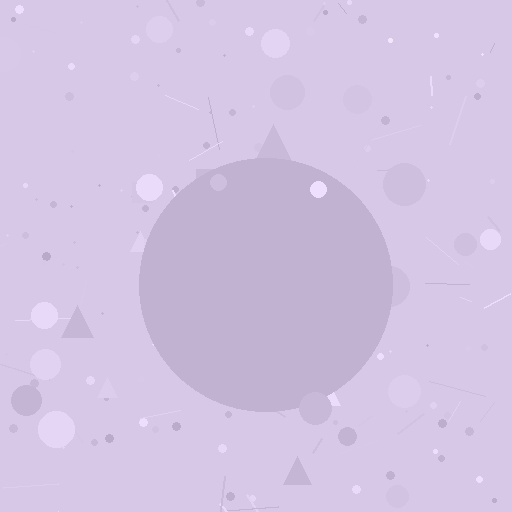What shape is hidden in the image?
A circle is hidden in the image.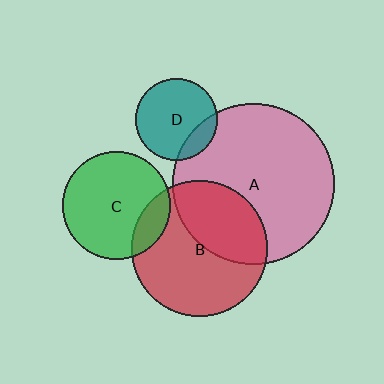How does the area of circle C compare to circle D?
Approximately 1.7 times.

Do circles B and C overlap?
Yes.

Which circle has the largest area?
Circle A (pink).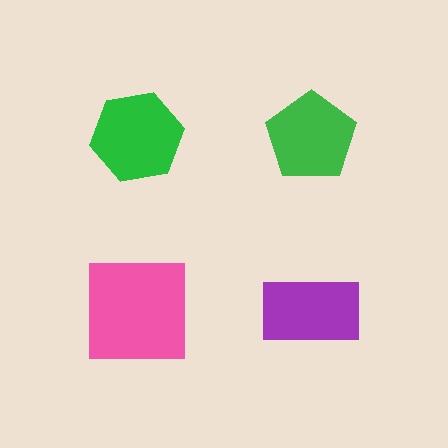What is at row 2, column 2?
A purple rectangle.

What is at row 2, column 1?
A pink square.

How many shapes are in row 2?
2 shapes.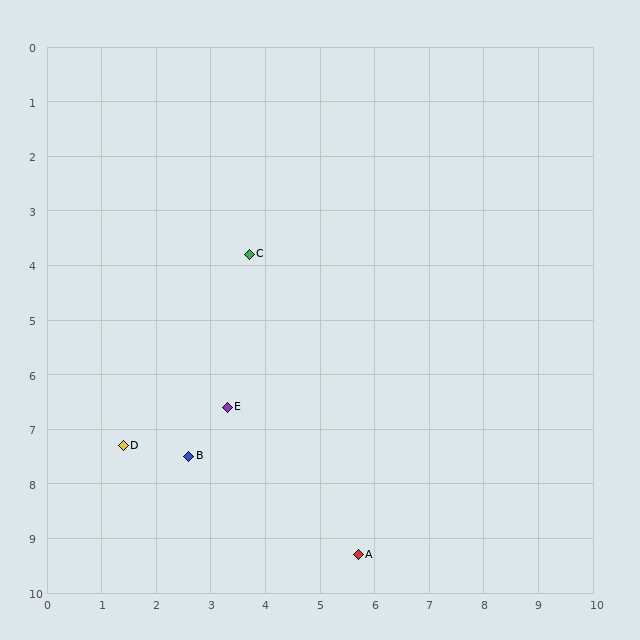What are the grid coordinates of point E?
Point E is at approximately (3.3, 6.6).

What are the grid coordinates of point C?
Point C is at approximately (3.7, 3.8).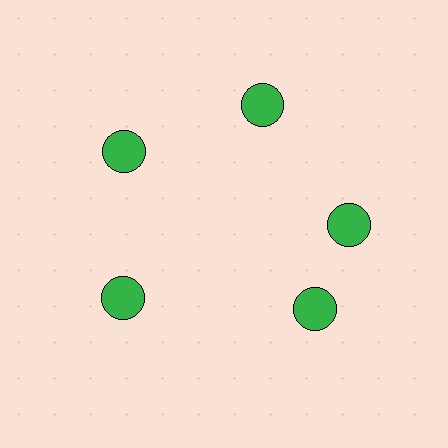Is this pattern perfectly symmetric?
No. The 5 green circles are arranged in a ring, but one element near the 5 o'clock position is rotated out of alignment along the ring, breaking the 5-fold rotational symmetry.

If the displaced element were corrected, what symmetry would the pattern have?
It would have 5-fold rotational symmetry — the pattern would map onto itself every 72 degrees.